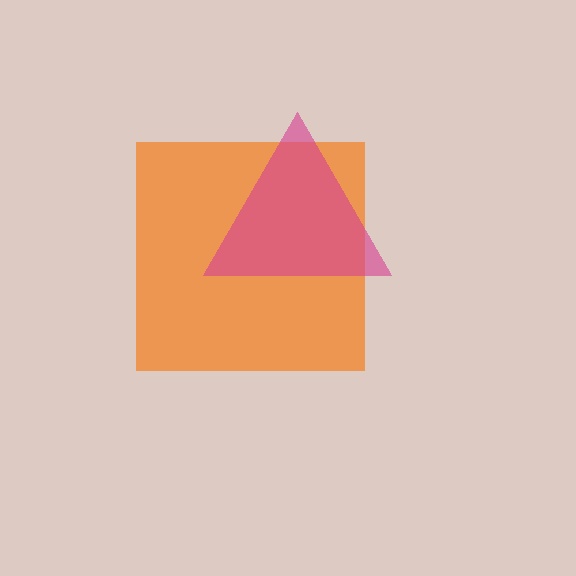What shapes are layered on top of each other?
The layered shapes are: an orange square, a magenta triangle.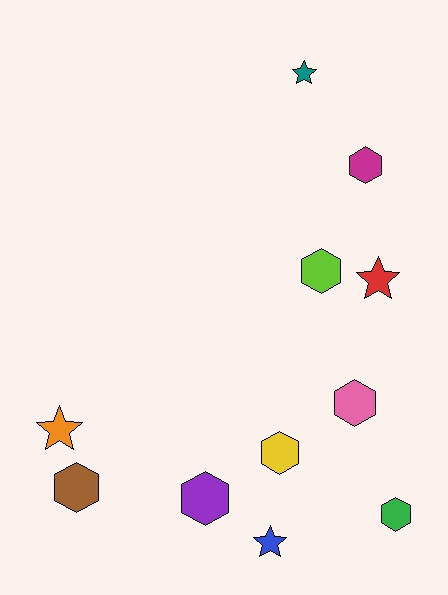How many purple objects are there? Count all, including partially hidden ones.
There is 1 purple object.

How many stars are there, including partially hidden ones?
There are 4 stars.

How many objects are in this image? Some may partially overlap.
There are 11 objects.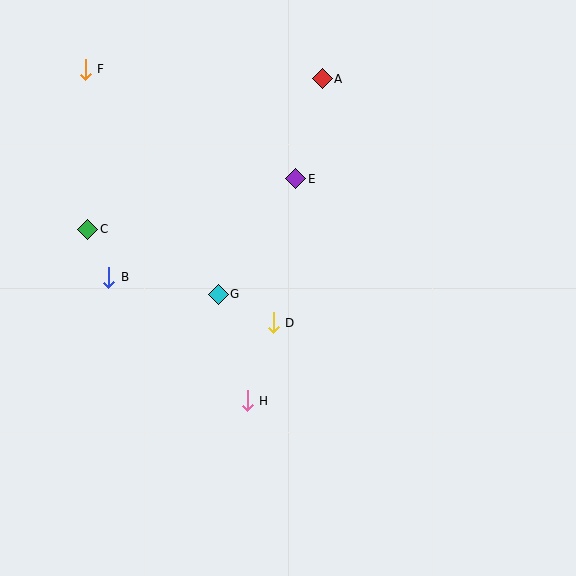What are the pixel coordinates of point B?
Point B is at (109, 277).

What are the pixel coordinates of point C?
Point C is at (88, 229).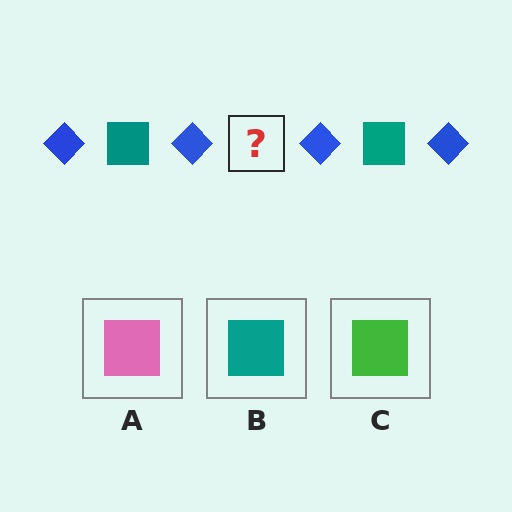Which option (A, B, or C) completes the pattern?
B.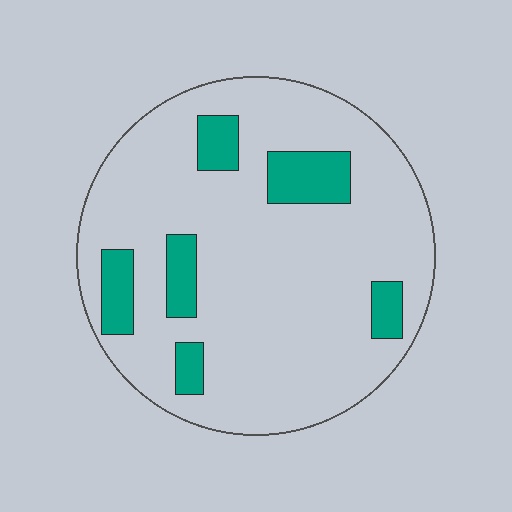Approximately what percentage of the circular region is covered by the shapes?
Approximately 15%.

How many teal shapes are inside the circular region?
6.